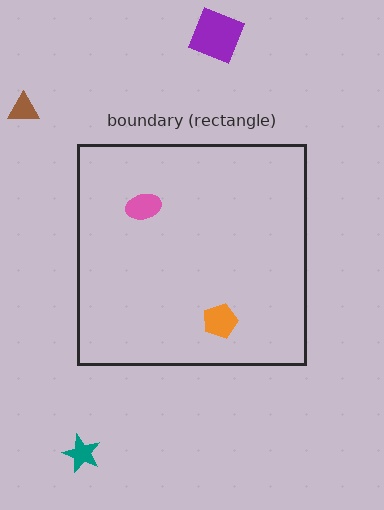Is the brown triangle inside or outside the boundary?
Outside.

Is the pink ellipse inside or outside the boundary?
Inside.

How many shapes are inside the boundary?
2 inside, 3 outside.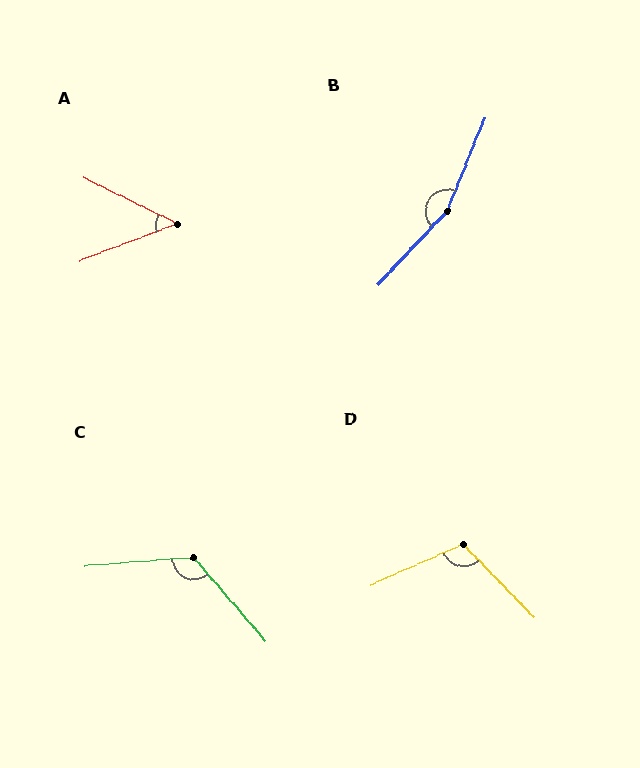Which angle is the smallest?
A, at approximately 47 degrees.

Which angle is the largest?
B, at approximately 159 degrees.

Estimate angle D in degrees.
Approximately 110 degrees.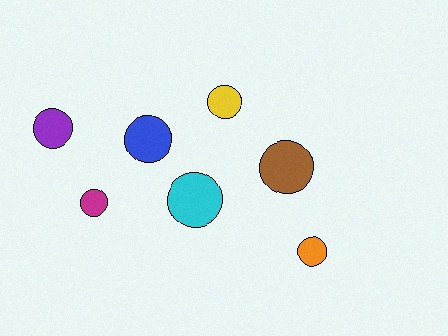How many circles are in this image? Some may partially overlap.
There are 7 circles.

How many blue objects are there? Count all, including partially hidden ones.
There is 1 blue object.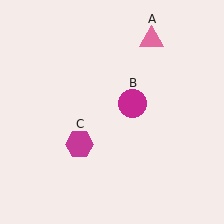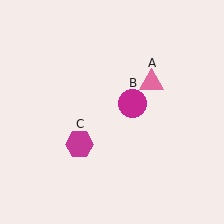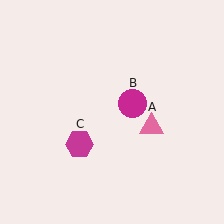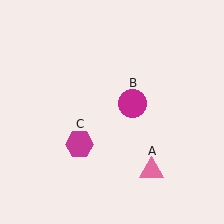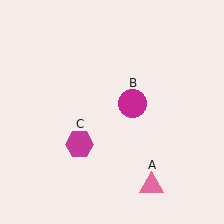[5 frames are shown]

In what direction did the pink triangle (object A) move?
The pink triangle (object A) moved down.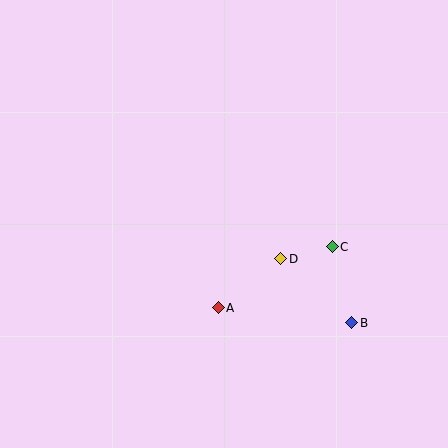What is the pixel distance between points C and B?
The distance between C and B is 78 pixels.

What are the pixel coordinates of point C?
Point C is at (332, 247).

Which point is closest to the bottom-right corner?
Point B is closest to the bottom-right corner.